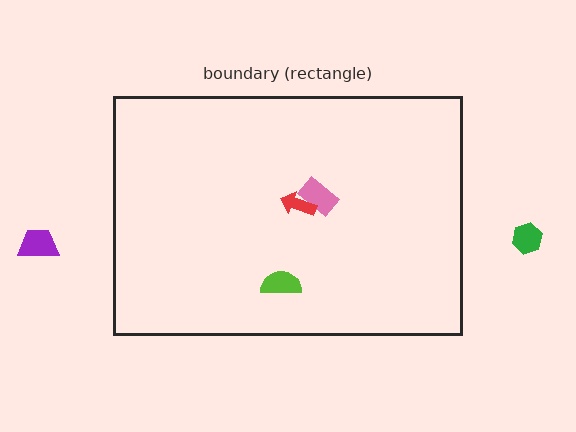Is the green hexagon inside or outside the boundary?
Outside.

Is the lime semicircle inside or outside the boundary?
Inside.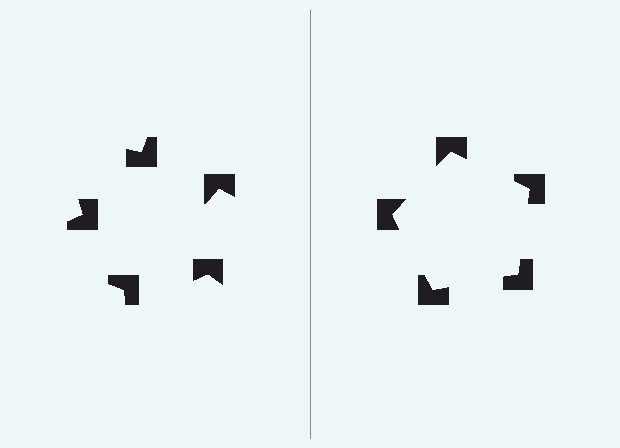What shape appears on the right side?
An illusory pentagon.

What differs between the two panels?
The notched squares are positioned identically on both sides; only the wedge orientations differ. On the right they align to a pentagon; on the left they are misaligned.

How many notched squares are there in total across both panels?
10 — 5 on each side.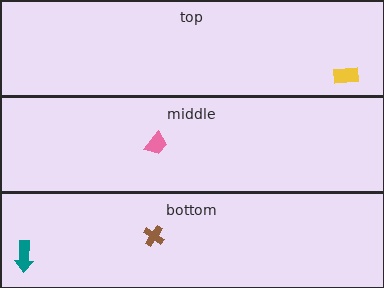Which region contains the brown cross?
The bottom region.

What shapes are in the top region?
The yellow rectangle.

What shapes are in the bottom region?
The brown cross, the teal arrow.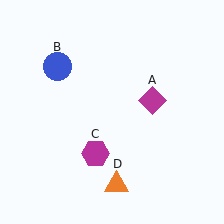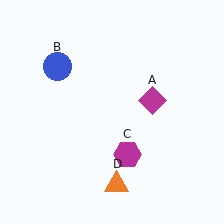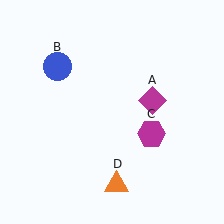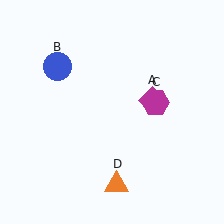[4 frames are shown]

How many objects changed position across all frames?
1 object changed position: magenta hexagon (object C).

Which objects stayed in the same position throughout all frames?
Magenta diamond (object A) and blue circle (object B) and orange triangle (object D) remained stationary.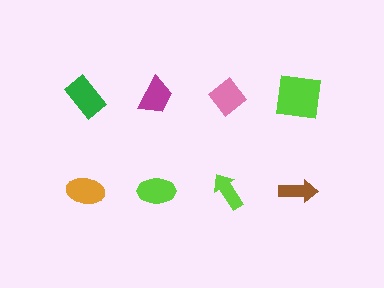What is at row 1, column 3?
A pink diamond.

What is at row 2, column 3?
A lime arrow.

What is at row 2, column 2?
A lime ellipse.